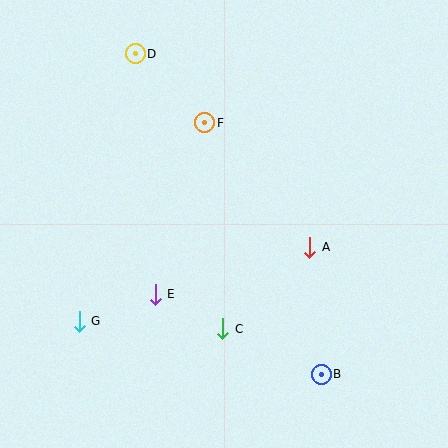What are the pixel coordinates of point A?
Point A is at (310, 247).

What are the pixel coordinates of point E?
Point E is at (155, 294).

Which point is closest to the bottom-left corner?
Point G is closest to the bottom-left corner.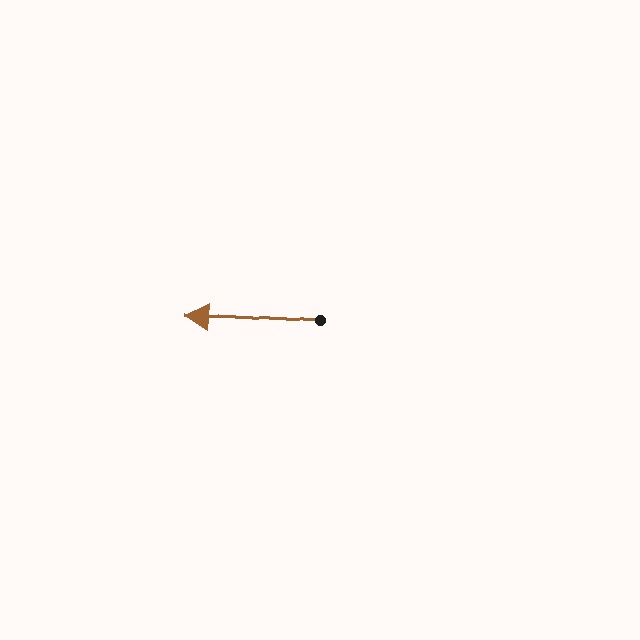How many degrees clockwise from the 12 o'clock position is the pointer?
Approximately 273 degrees.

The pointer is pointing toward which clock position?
Roughly 9 o'clock.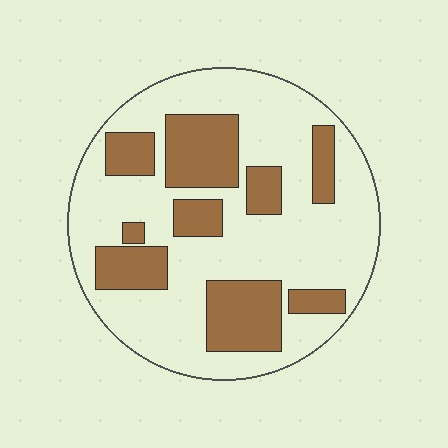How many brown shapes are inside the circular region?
9.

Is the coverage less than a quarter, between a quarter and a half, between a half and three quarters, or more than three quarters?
Between a quarter and a half.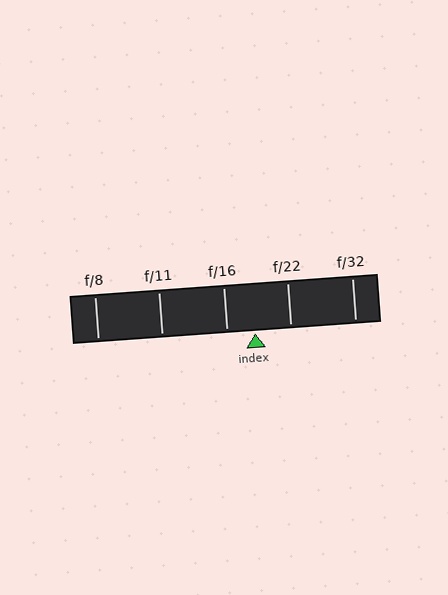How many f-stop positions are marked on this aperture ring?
There are 5 f-stop positions marked.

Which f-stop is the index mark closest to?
The index mark is closest to f/16.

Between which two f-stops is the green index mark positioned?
The index mark is between f/16 and f/22.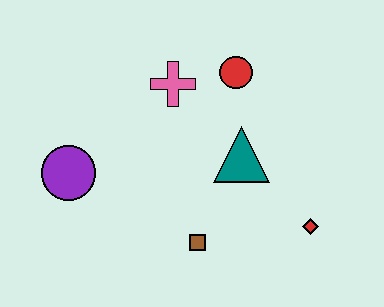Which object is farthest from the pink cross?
The red diamond is farthest from the pink cross.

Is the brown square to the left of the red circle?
Yes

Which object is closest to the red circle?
The pink cross is closest to the red circle.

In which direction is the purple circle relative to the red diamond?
The purple circle is to the left of the red diamond.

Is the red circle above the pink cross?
Yes